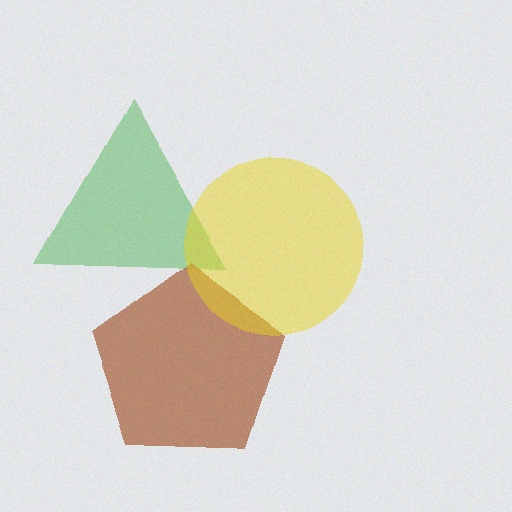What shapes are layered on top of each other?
The layered shapes are: a green triangle, a brown pentagon, a yellow circle.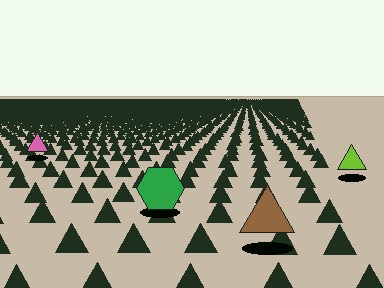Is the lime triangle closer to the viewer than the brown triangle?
No. The brown triangle is closer — you can tell from the texture gradient: the ground texture is coarser near it.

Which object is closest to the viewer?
The brown triangle is closest. The texture marks near it are larger and more spread out.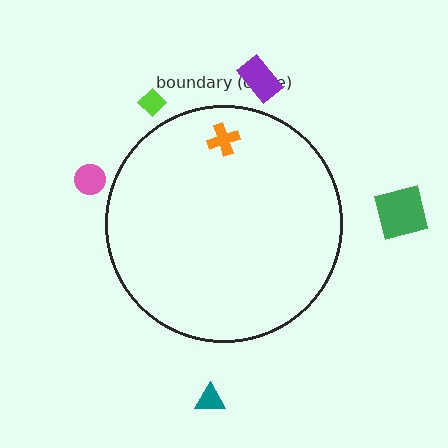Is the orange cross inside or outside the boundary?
Inside.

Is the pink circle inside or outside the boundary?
Outside.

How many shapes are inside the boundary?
1 inside, 5 outside.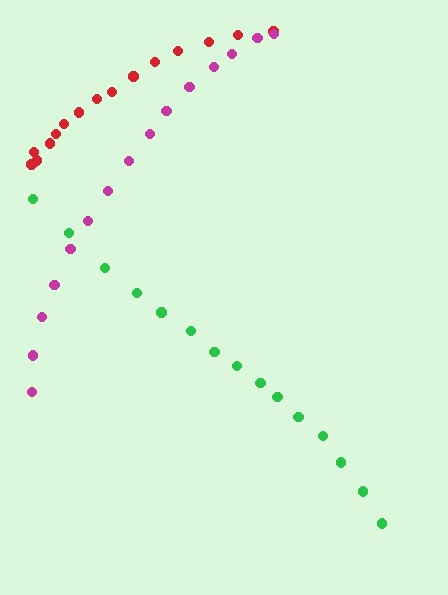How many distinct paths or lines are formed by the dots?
There are 3 distinct paths.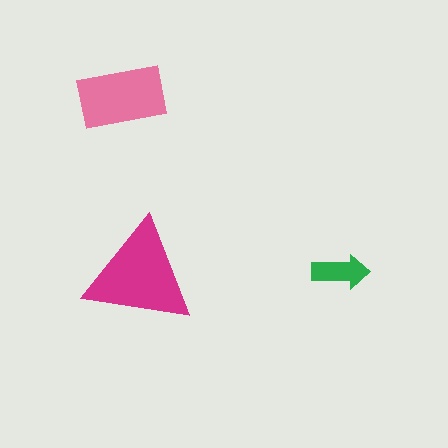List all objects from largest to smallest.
The magenta triangle, the pink rectangle, the green arrow.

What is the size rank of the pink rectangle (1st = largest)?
2nd.